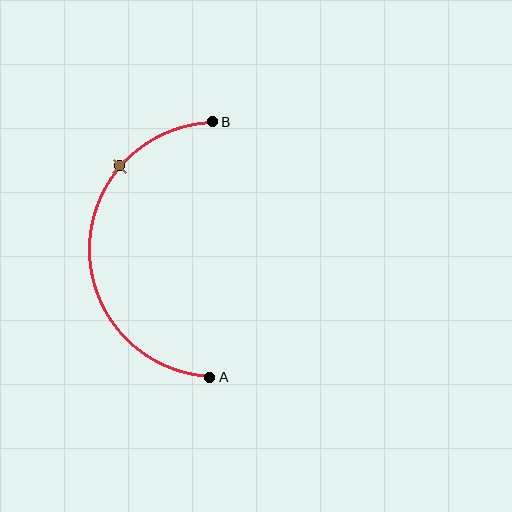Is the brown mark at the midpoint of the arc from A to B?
No. The brown mark lies on the arc but is closer to endpoint B. The arc midpoint would be at the point on the curve equidistant along the arc from both A and B.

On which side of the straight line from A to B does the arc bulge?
The arc bulges to the left of the straight line connecting A and B.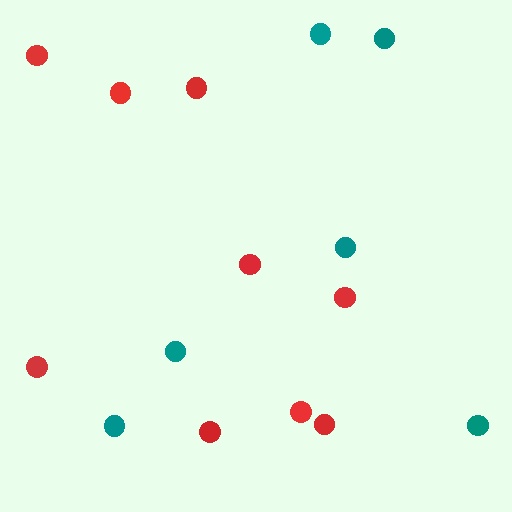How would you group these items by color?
There are 2 groups: one group of teal circles (6) and one group of red circles (9).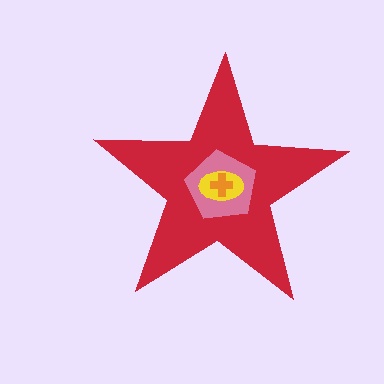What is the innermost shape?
The orange cross.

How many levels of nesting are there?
4.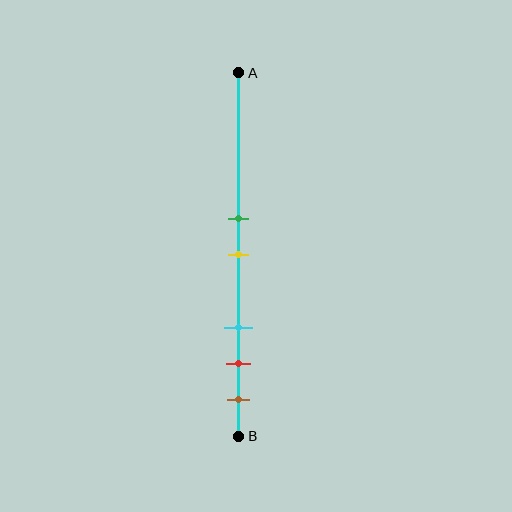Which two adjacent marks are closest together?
The green and yellow marks are the closest adjacent pair.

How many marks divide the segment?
There are 5 marks dividing the segment.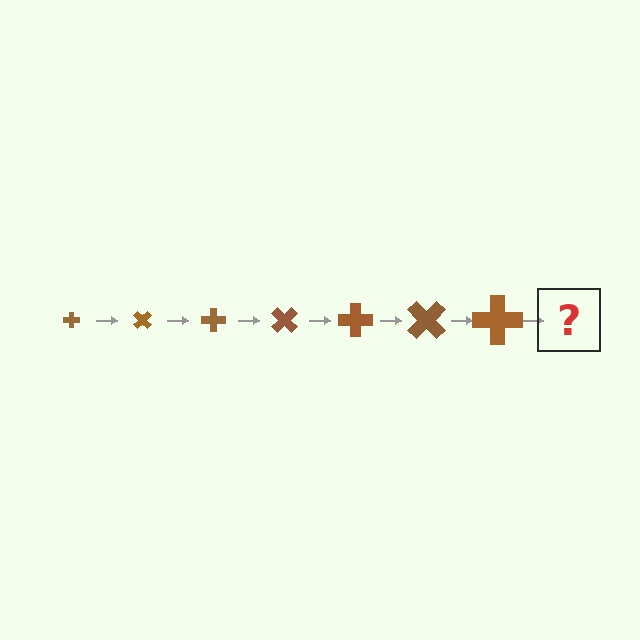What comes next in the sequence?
The next element should be a cross, larger than the previous one and rotated 315 degrees from the start.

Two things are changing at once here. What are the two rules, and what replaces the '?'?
The two rules are that the cross grows larger each step and it rotates 45 degrees each step. The '?' should be a cross, larger than the previous one and rotated 315 degrees from the start.